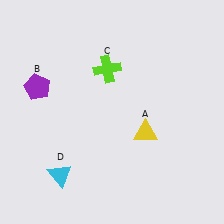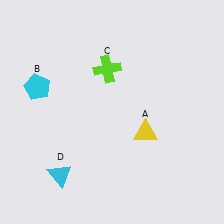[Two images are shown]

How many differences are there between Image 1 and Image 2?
There is 1 difference between the two images.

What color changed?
The pentagon (B) changed from purple in Image 1 to cyan in Image 2.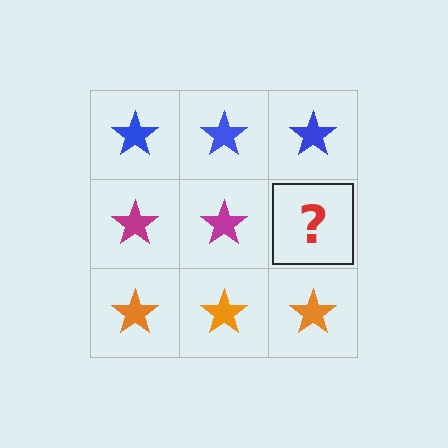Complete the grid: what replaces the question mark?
The question mark should be replaced with a magenta star.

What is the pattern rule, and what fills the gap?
The rule is that each row has a consistent color. The gap should be filled with a magenta star.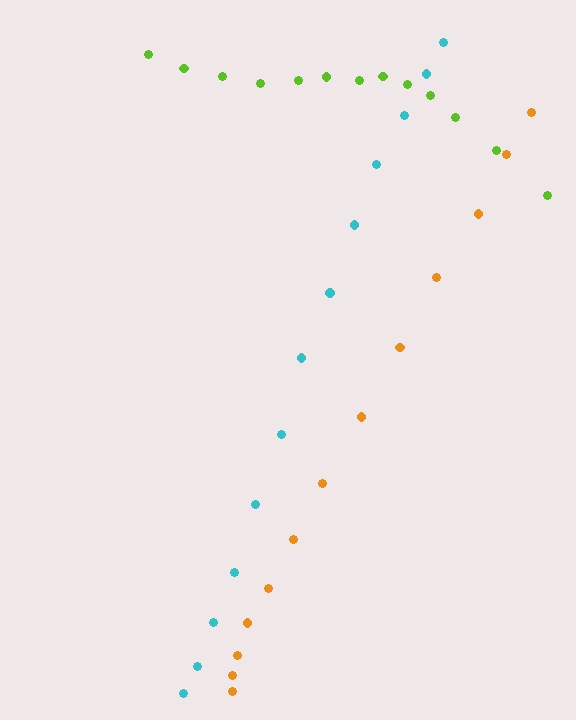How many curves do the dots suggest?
There are 3 distinct paths.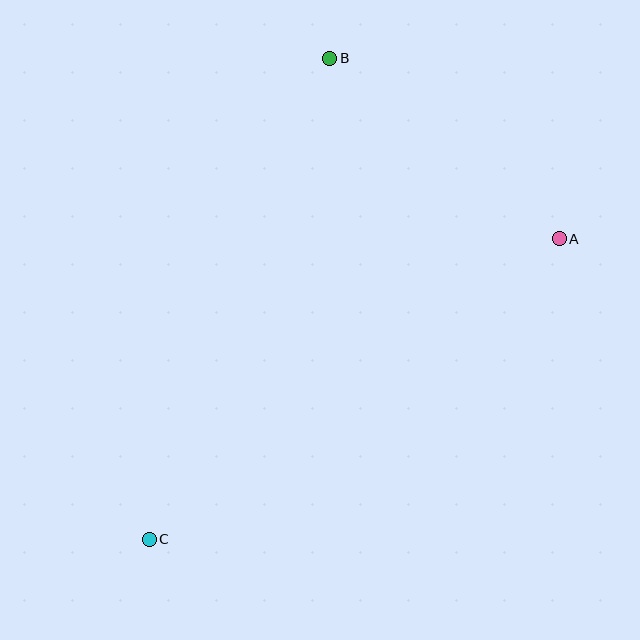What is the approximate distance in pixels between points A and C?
The distance between A and C is approximately 508 pixels.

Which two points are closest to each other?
Points A and B are closest to each other.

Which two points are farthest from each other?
Points B and C are farthest from each other.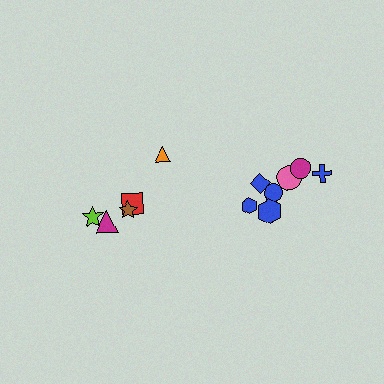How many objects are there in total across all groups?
There are 12 objects.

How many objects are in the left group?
There are 5 objects.